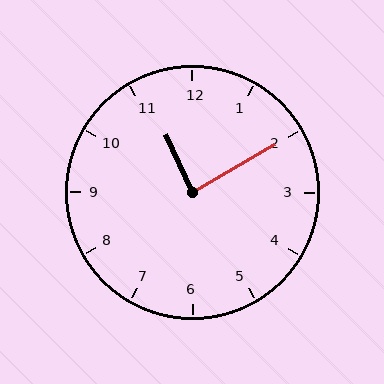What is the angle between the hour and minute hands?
Approximately 85 degrees.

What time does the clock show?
11:10.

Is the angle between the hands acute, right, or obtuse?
It is right.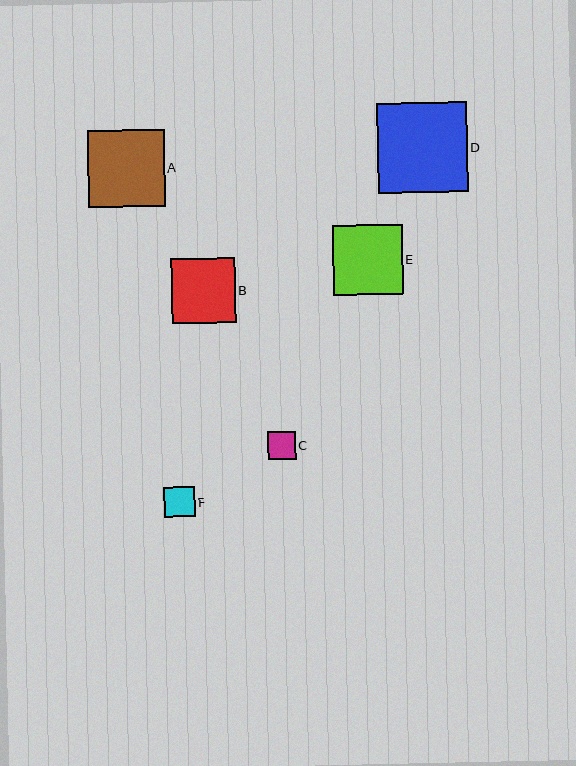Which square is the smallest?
Square C is the smallest with a size of approximately 28 pixels.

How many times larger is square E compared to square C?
Square E is approximately 2.5 times the size of square C.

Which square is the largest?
Square D is the largest with a size of approximately 90 pixels.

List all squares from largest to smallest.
From largest to smallest: D, A, E, B, F, C.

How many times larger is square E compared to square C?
Square E is approximately 2.5 times the size of square C.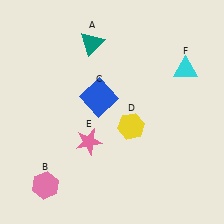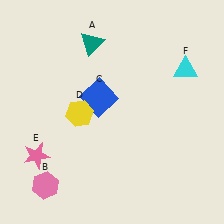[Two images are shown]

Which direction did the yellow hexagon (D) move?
The yellow hexagon (D) moved left.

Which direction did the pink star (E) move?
The pink star (E) moved left.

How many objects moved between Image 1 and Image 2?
2 objects moved between the two images.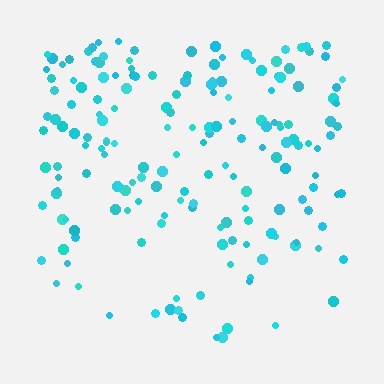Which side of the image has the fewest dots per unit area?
The bottom.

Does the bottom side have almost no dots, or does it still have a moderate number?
Still a moderate number, just noticeably fewer than the top.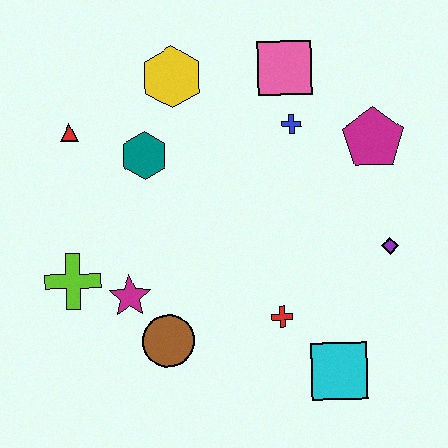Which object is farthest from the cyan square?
The red triangle is farthest from the cyan square.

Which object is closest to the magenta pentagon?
The blue cross is closest to the magenta pentagon.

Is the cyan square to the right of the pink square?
Yes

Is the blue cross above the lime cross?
Yes